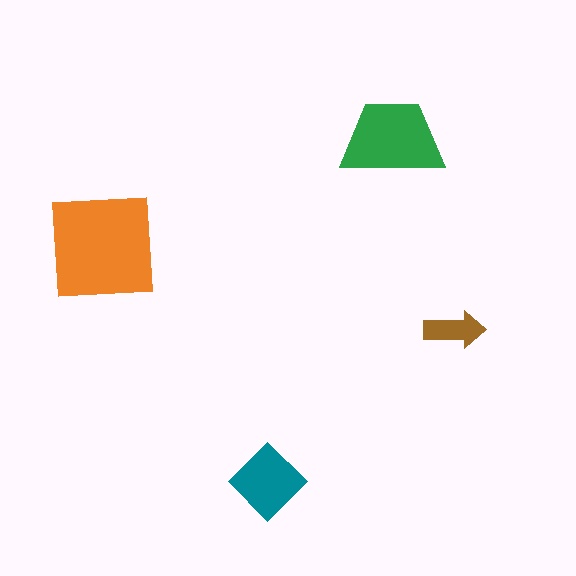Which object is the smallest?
The brown arrow.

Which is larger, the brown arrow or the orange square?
The orange square.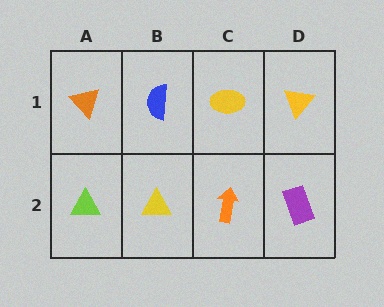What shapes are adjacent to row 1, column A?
A lime triangle (row 2, column A), a blue semicircle (row 1, column B).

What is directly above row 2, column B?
A blue semicircle.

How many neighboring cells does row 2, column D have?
2.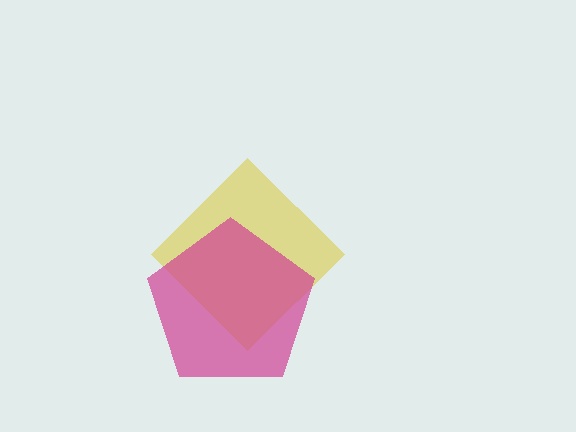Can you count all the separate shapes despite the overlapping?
Yes, there are 2 separate shapes.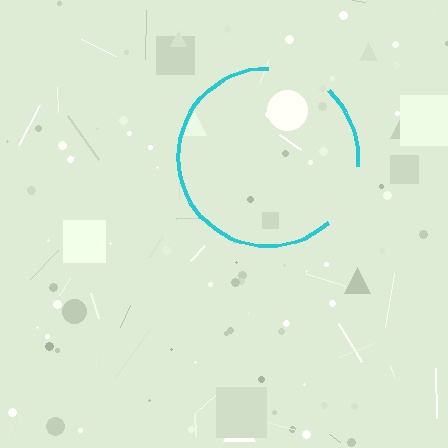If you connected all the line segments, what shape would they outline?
They would outline a circle.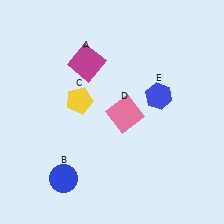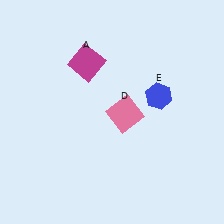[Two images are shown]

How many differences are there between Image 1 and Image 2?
There are 2 differences between the two images.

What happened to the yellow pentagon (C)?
The yellow pentagon (C) was removed in Image 2. It was in the top-left area of Image 1.